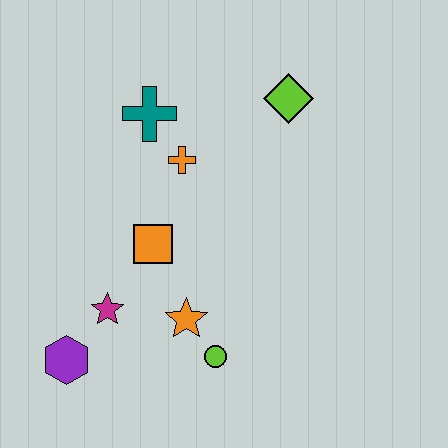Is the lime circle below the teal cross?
Yes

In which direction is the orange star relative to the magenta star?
The orange star is to the right of the magenta star.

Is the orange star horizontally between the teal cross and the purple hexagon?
No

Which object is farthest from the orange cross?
The purple hexagon is farthest from the orange cross.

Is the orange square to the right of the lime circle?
No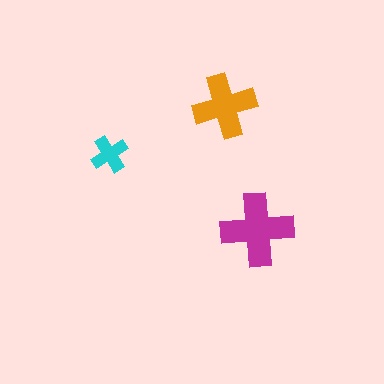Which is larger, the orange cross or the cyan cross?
The orange one.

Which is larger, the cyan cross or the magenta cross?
The magenta one.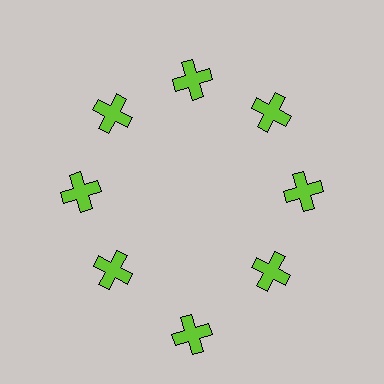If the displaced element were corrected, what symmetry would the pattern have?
It would have 8-fold rotational symmetry — the pattern would map onto itself every 45 degrees.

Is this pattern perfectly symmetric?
No. The 8 lime crosses are arranged in a ring, but one element near the 6 o'clock position is pushed outward from the center, breaking the 8-fold rotational symmetry.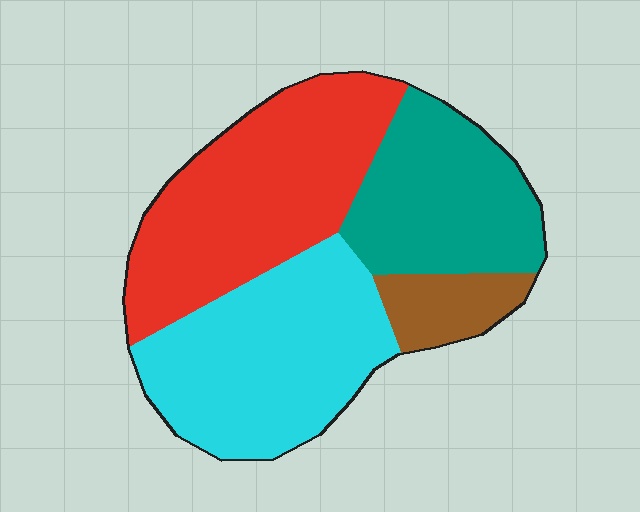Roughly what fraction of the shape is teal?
Teal covers around 25% of the shape.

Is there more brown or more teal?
Teal.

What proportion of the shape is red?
Red covers 35% of the shape.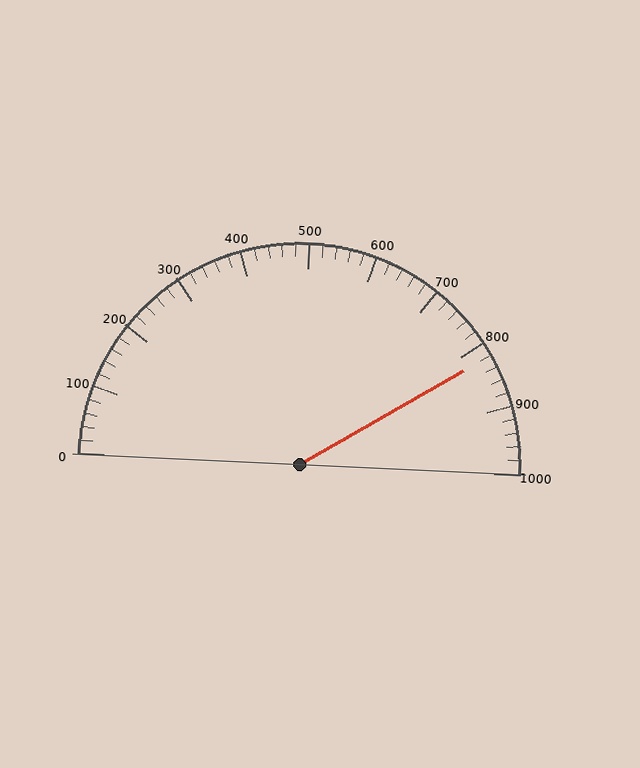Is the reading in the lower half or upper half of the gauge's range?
The reading is in the upper half of the range (0 to 1000).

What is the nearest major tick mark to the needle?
The nearest major tick mark is 800.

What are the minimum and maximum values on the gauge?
The gauge ranges from 0 to 1000.